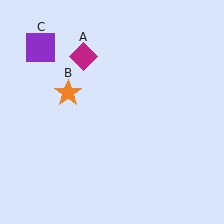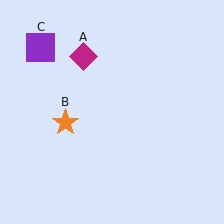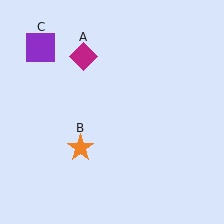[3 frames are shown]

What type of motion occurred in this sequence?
The orange star (object B) rotated counterclockwise around the center of the scene.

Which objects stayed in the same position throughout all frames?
Magenta diamond (object A) and purple square (object C) remained stationary.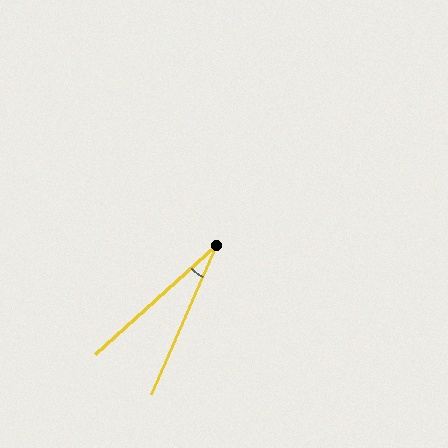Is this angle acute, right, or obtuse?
It is acute.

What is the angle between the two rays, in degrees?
Approximately 24 degrees.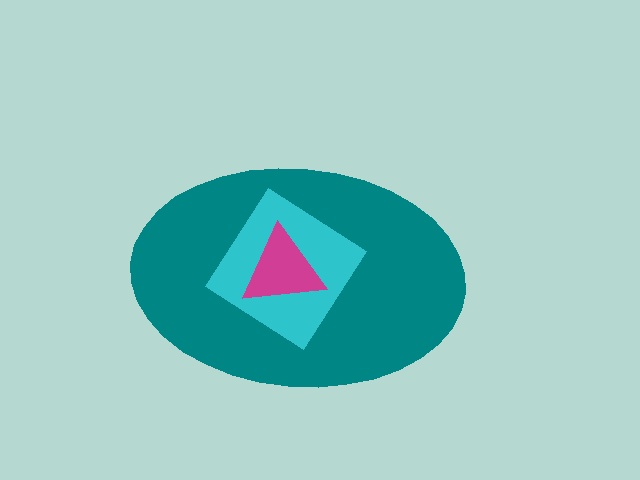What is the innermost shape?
The magenta triangle.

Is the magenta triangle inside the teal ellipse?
Yes.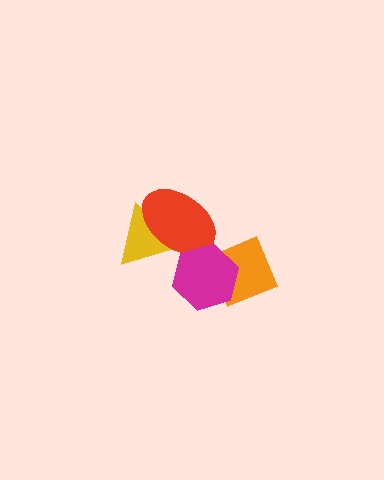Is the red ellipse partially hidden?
Yes, it is partially covered by another shape.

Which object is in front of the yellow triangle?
The red ellipse is in front of the yellow triangle.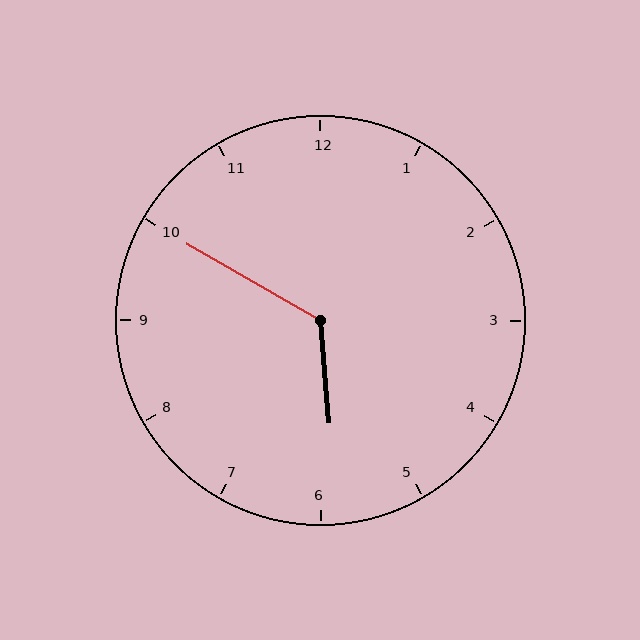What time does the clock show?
5:50.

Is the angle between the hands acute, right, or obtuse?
It is obtuse.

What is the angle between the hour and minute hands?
Approximately 125 degrees.